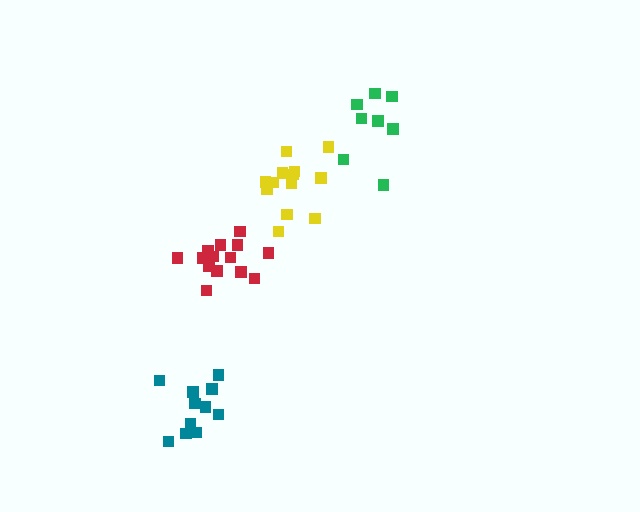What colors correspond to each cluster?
The clusters are colored: yellow, red, teal, green.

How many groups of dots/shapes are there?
There are 4 groups.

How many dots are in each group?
Group 1: 13 dots, Group 2: 14 dots, Group 3: 11 dots, Group 4: 8 dots (46 total).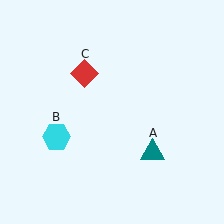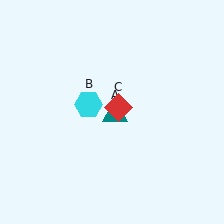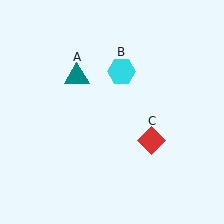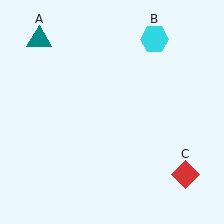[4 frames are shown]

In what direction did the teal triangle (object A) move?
The teal triangle (object A) moved up and to the left.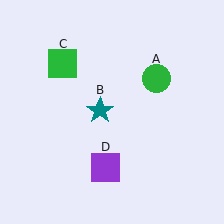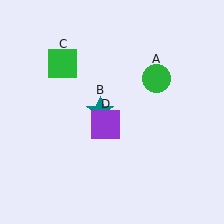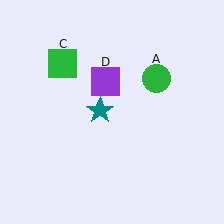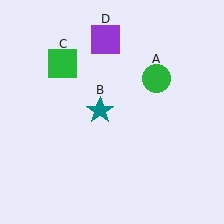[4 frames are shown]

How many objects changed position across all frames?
1 object changed position: purple square (object D).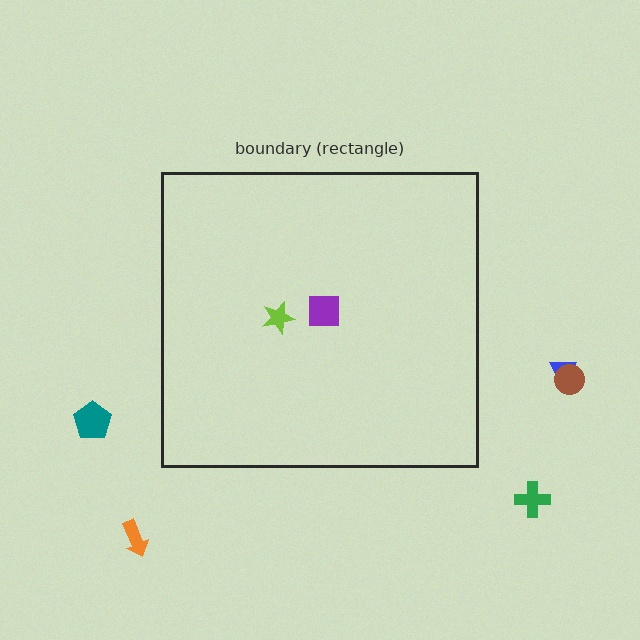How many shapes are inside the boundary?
2 inside, 5 outside.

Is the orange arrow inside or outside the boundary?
Outside.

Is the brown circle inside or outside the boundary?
Outside.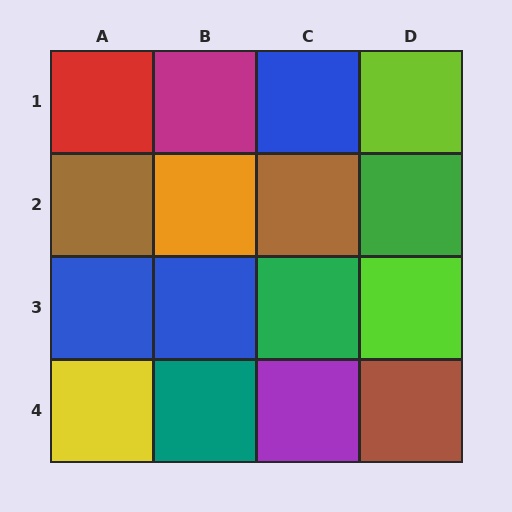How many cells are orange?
1 cell is orange.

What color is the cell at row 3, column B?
Blue.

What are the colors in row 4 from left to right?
Yellow, teal, purple, brown.